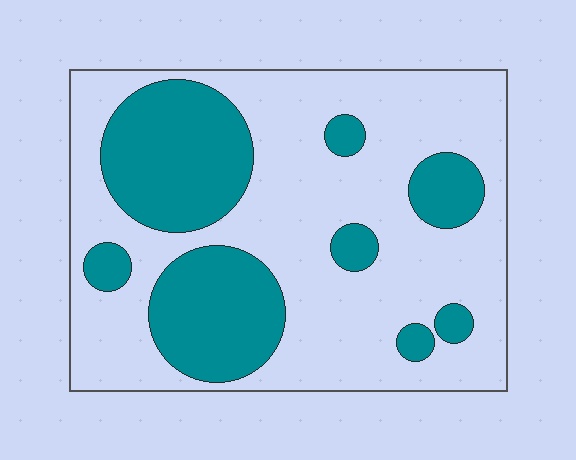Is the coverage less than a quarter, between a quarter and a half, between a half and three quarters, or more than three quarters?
Between a quarter and a half.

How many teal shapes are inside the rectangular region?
8.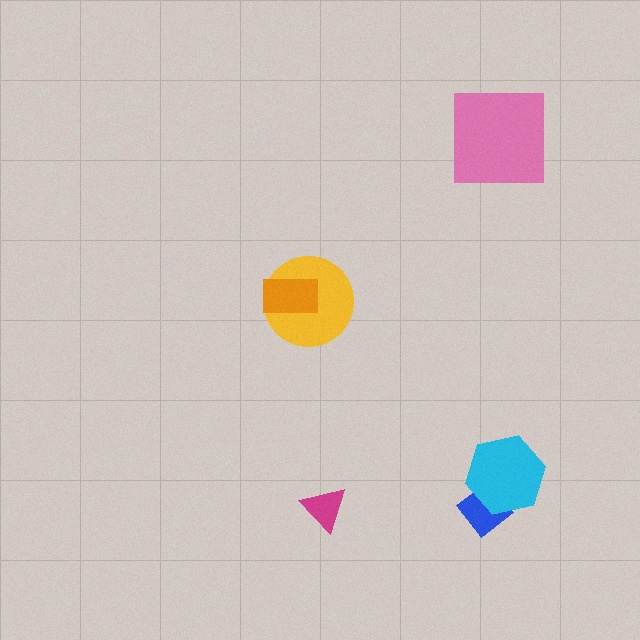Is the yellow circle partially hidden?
Yes, it is partially covered by another shape.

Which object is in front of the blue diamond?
The cyan hexagon is in front of the blue diamond.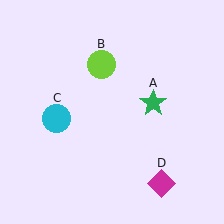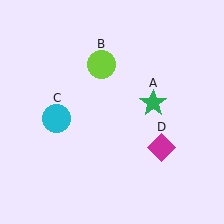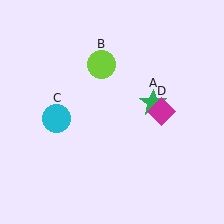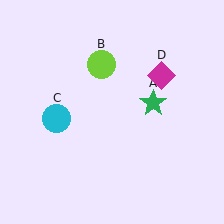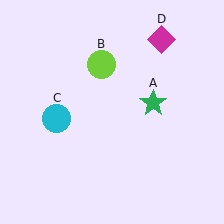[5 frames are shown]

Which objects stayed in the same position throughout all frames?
Green star (object A) and lime circle (object B) and cyan circle (object C) remained stationary.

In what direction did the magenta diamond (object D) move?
The magenta diamond (object D) moved up.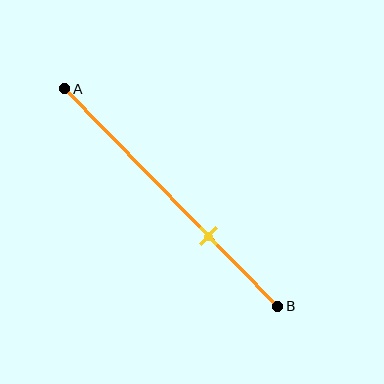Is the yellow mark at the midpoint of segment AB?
No, the mark is at about 70% from A, not at the 50% midpoint.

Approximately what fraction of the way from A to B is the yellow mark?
The yellow mark is approximately 70% of the way from A to B.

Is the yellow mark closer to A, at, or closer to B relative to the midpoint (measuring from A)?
The yellow mark is closer to point B than the midpoint of segment AB.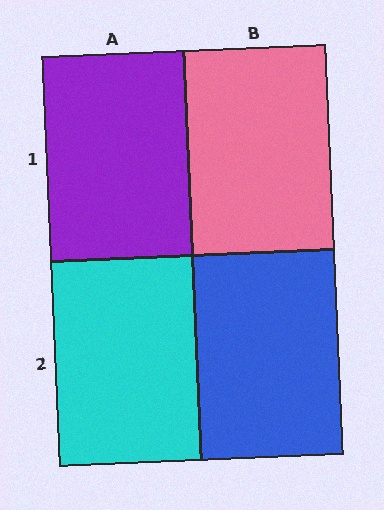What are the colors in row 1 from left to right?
Purple, pink.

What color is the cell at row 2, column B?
Blue.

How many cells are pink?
1 cell is pink.